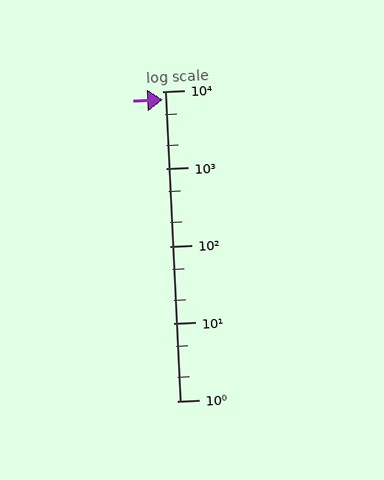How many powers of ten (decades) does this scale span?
The scale spans 4 decades, from 1 to 10000.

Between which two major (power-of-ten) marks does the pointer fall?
The pointer is between 1000 and 10000.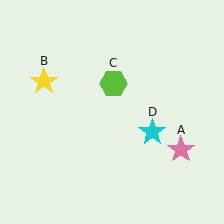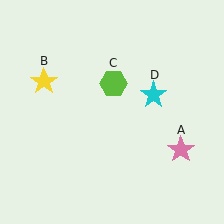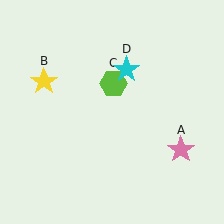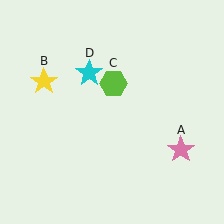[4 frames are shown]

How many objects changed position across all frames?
1 object changed position: cyan star (object D).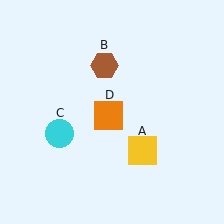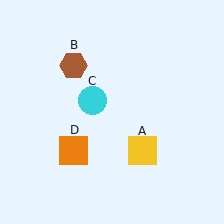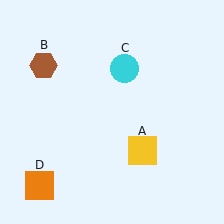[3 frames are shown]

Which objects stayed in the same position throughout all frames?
Yellow square (object A) remained stationary.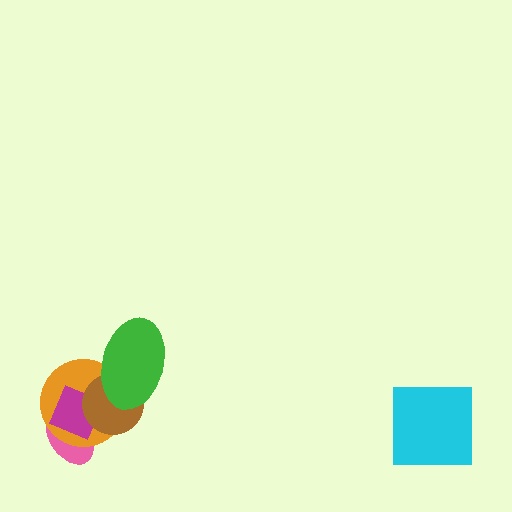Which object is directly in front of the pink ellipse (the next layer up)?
The orange circle is directly in front of the pink ellipse.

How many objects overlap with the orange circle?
4 objects overlap with the orange circle.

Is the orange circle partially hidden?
Yes, it is partially covered by another shape.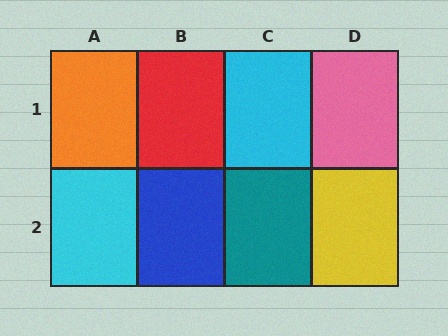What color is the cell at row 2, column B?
Blue.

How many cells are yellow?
1 cell is yellow.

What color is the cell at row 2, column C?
Teal.